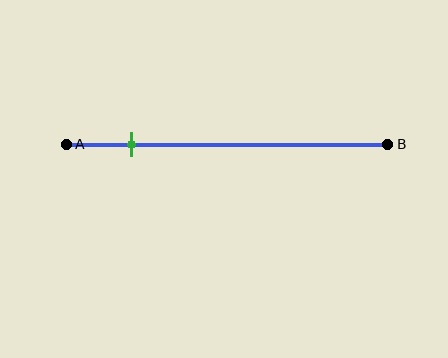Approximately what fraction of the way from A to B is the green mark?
The green mark is approximately 20% of the way from A to B.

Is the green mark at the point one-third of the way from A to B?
No, the mark is at about 20% from A, not at the 33% one-third point.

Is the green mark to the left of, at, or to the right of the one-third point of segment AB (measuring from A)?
The green mark is to the left of the one-third point of segment AB.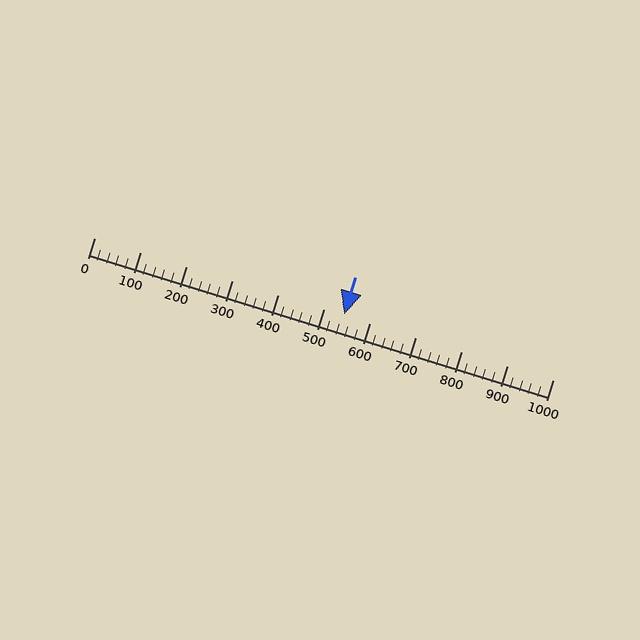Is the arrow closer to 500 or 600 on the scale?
The arrow is closer to 500.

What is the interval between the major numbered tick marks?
The major tick marks are spaced 100 units apart.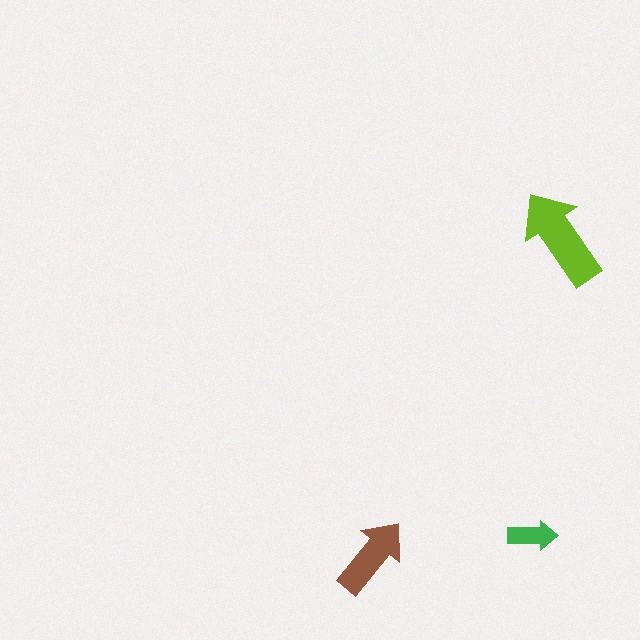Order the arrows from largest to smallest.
the lime one, the brown one, the green one.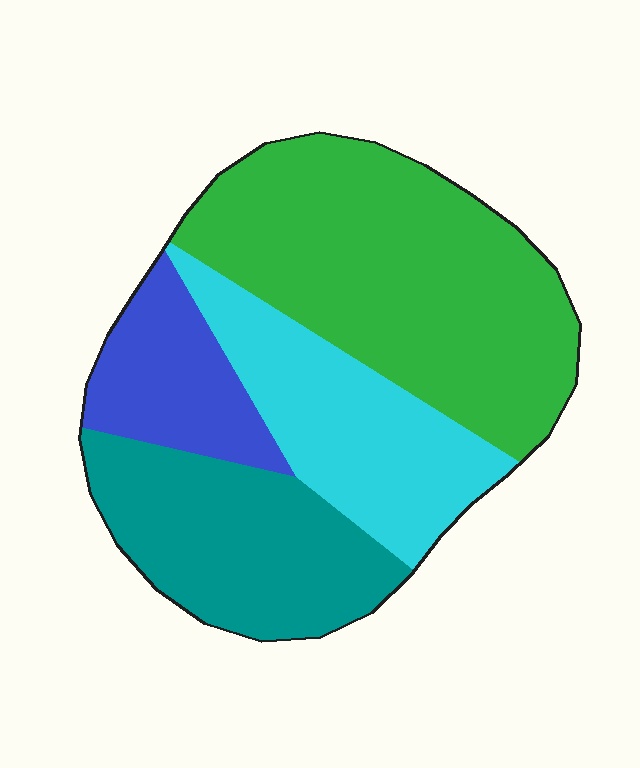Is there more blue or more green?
Green.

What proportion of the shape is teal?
Teal covers around 25% of the shape.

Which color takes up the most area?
Green, at roughly 40%.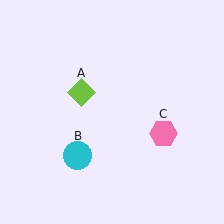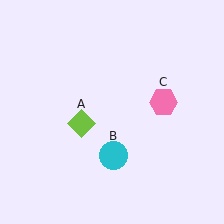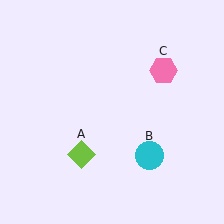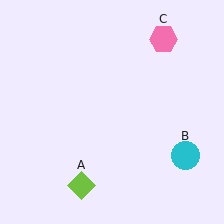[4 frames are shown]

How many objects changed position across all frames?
3 objects changed position: lime diamond (object A), cyan circle (object B), pink hexagon (object C).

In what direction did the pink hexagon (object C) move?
The pink hexagon (object C) moved up.